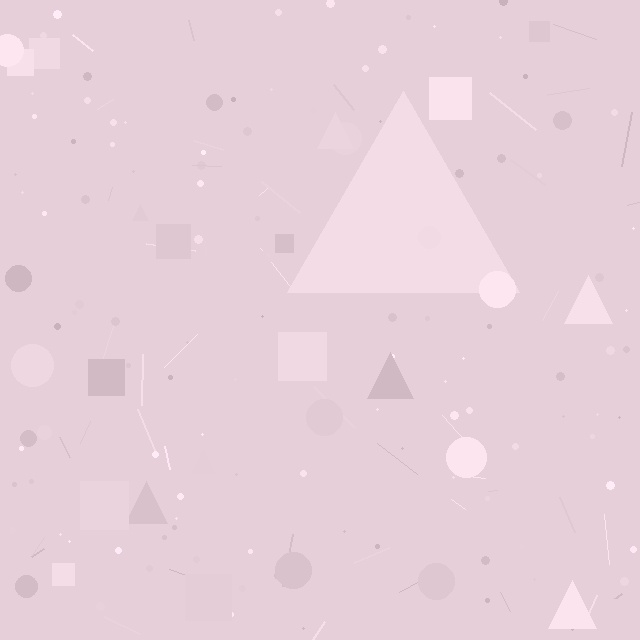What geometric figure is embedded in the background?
A triangle is embedded in the background.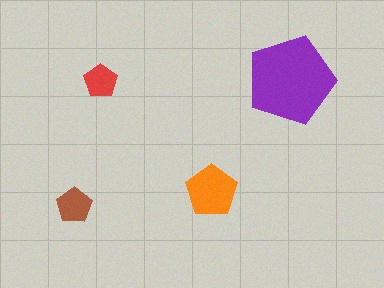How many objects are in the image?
There are 4 objects in the image.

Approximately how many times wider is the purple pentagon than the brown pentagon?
About 2.5 times wider.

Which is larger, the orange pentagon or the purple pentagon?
The purple one.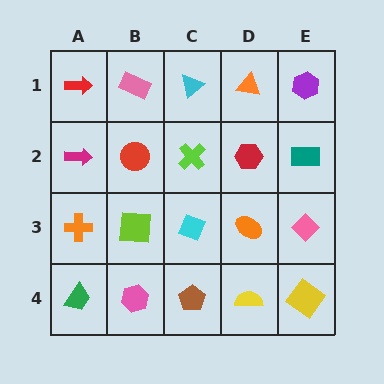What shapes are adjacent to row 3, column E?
A teal rectangle (row 2, column E), a yellow diamond (row 4, column E), an orange ellipse (row 3, column D).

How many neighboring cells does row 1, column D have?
3.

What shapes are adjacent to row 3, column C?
A lime cross (row 2, column C), a brown pentagon (row 4, column C), a lime square (row 3, column B), an orange ellipse (row 3, column D).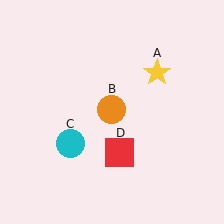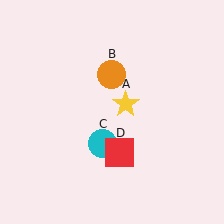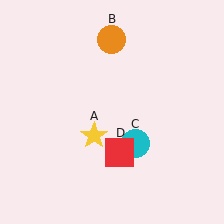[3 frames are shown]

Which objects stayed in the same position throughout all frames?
Red square (object D) remained stationary.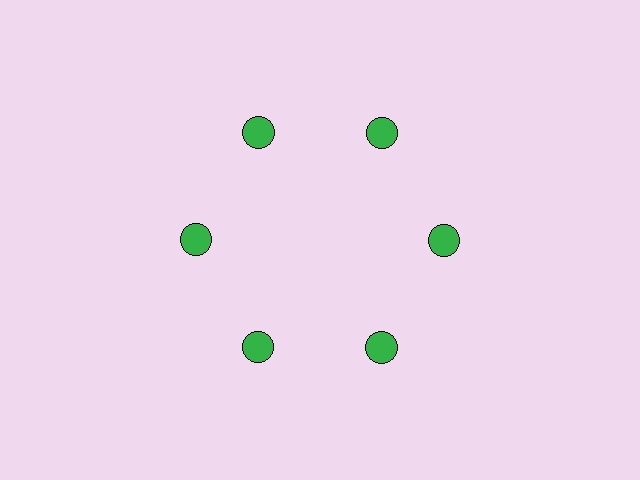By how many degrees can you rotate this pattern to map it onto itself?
The pattern maps onto itself every 60 degrees of rotation.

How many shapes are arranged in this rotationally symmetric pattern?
There are 6 shapes, arranged in 6 groups of 1.